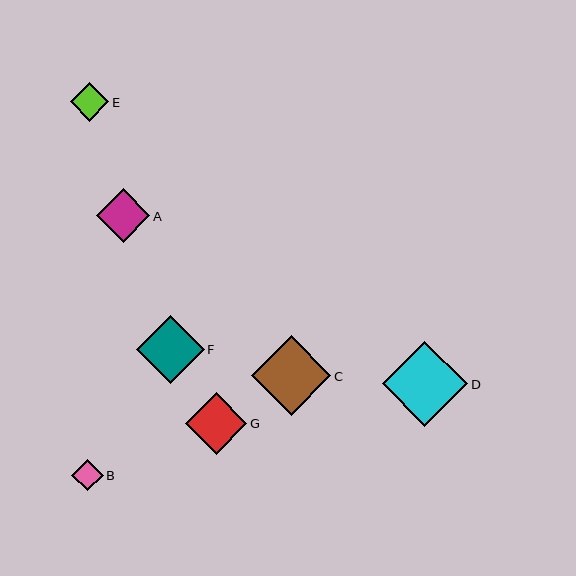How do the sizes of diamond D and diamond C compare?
Diamond D and diamond C are approximately the same size.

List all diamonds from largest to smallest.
From largest to smallest: D, C, F, G, A, E, B.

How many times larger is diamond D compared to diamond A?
Diamond D is approximately 1.6 times the size of diamond A.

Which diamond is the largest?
Diamond D is the largest with a size of approximately 86 pixels.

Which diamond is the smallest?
Diamond B is the smallest with a size of approximately 32 pixels.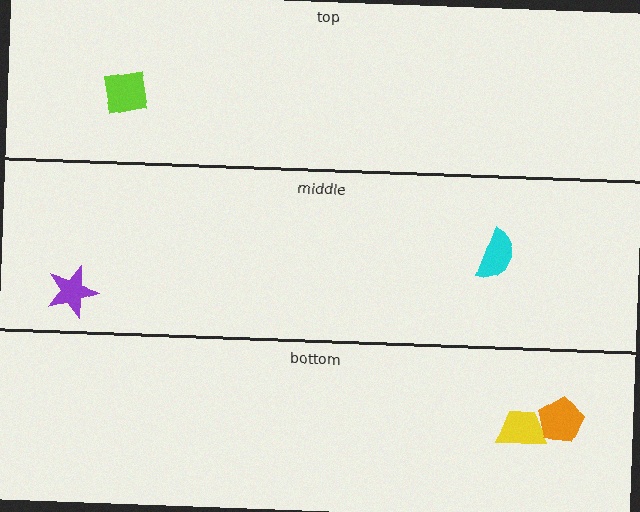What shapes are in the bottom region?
The yellow trapezoid, the orange pentagon.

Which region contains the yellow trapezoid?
The bottom region.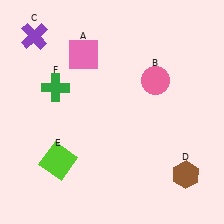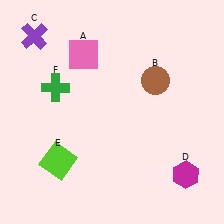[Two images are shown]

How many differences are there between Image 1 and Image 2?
There are 2 differences between the two images.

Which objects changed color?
B changed from pink to brown. D changed from brown to magenta.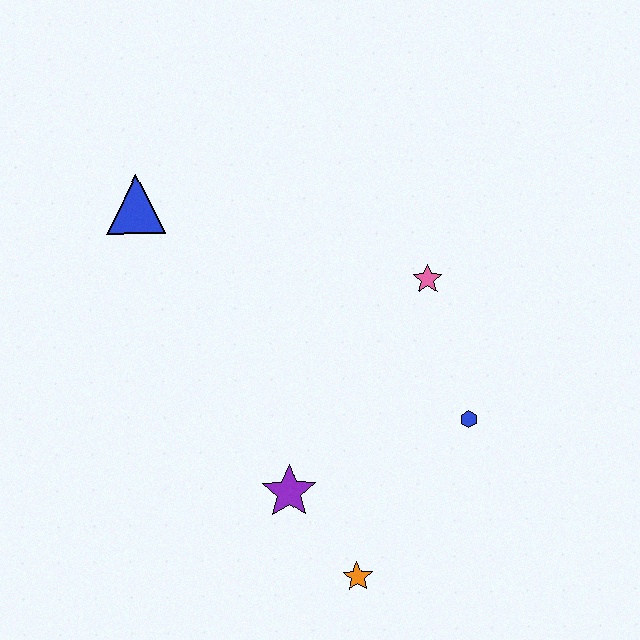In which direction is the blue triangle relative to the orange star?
The blue triangle is above the orange star.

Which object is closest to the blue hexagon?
The pink star is closest to the blue hexagon.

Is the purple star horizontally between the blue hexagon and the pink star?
No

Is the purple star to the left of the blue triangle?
No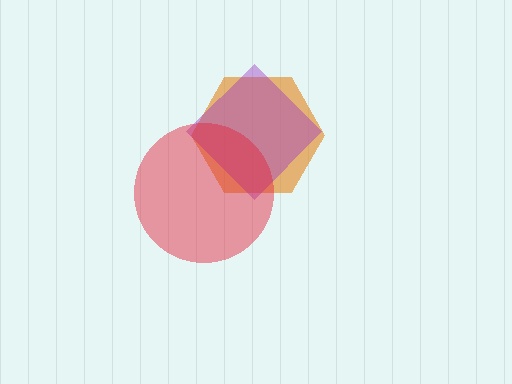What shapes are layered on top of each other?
The layered shapes are: an orange hexagon, a purple diamond, a red circle.